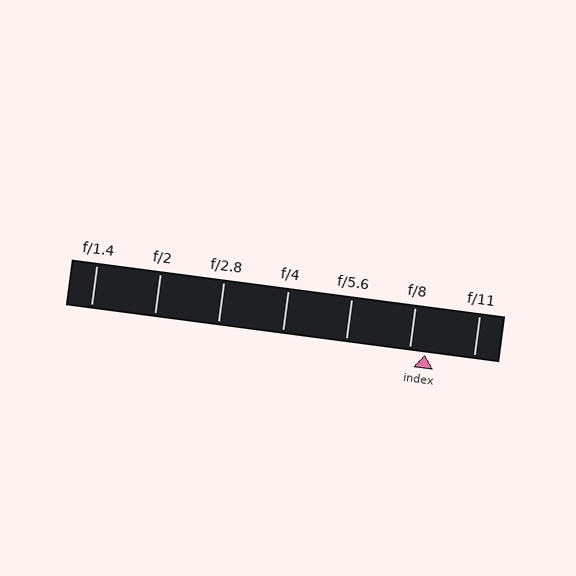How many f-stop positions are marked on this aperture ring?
There are 7 f-stop positions marked.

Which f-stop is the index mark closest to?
The index mark is closest to f/8.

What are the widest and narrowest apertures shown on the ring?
The widest aperture shown is f/1.4 and the narrowest is f/11.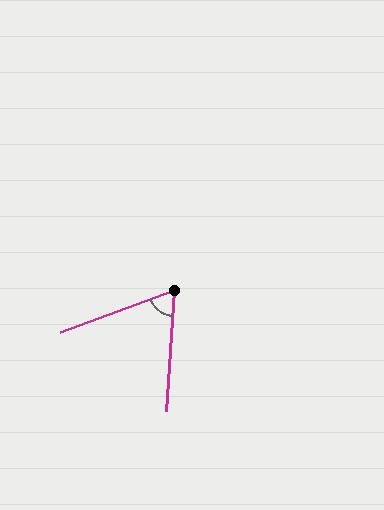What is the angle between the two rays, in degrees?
Approximately 66 degrees.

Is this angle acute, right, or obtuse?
It is acute.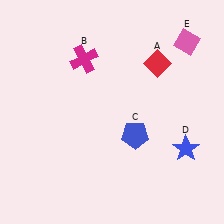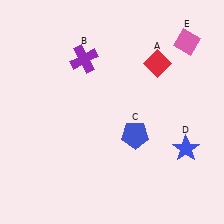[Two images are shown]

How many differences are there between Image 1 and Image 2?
There is 1 difference between the two images.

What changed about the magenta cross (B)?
In Image 1, B is magenta. In Image 2, it changed to purple.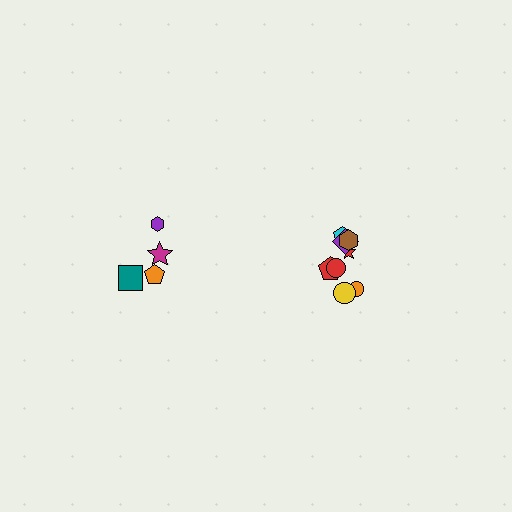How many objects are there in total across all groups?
There are 12 objects.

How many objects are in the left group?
There are 4 objects.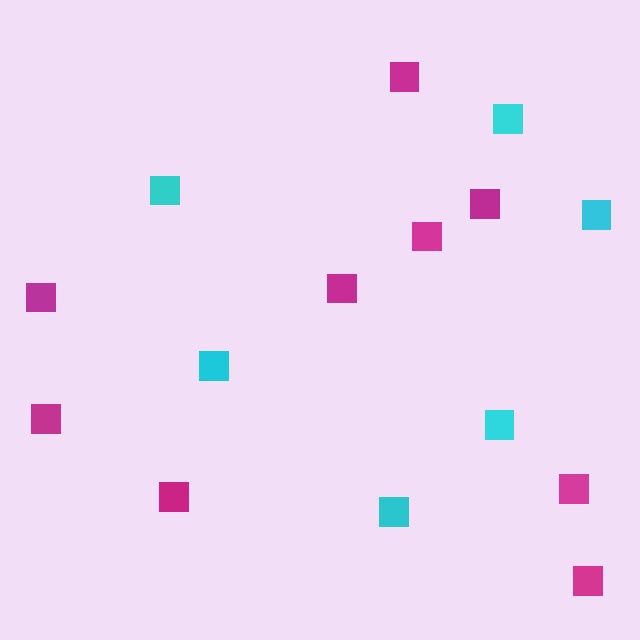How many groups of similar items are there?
There are 2 groups: one group of magenta squares (9) and one group of cyan squares (6).